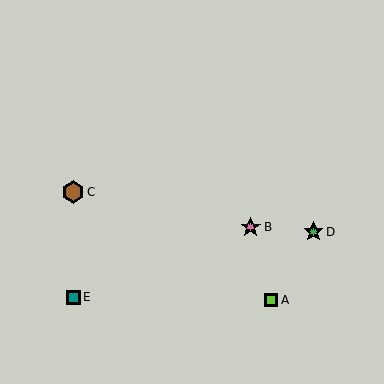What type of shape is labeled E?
Shape E is a teal square.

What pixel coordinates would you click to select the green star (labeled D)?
Click at (314, 232) to select the green star D.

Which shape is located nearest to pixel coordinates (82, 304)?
The teal square (labeled E) at (73, 297) is nearest to that location.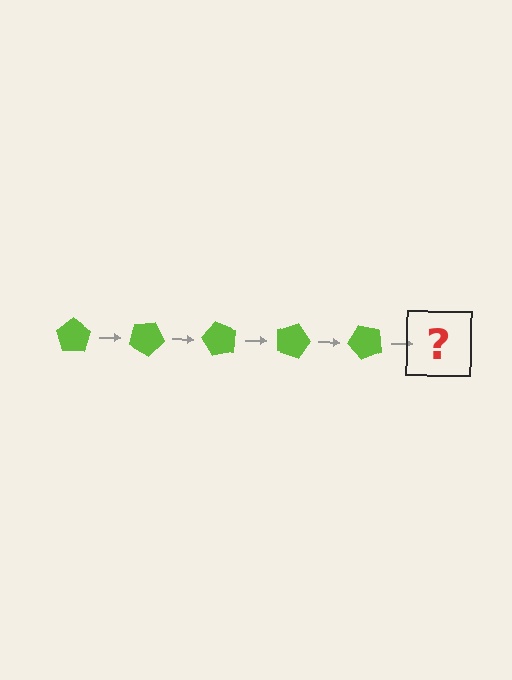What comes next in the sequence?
The next element should be a lime pentagon rotated 150 degrees.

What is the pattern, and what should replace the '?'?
The pattern is that the pentagon rotates 30 degrees each step. The '?' should be a lime pentagon rotated 150 degrees.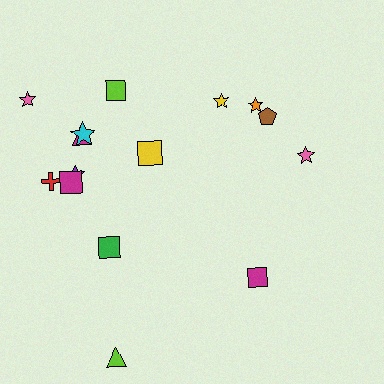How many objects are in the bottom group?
There are 3 objects.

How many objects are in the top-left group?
There are 8 objects.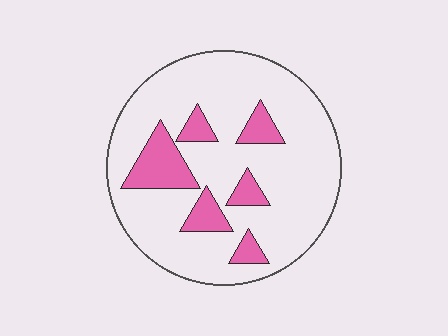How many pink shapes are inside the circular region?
6.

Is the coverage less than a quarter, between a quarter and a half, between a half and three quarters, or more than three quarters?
Less than a quarter.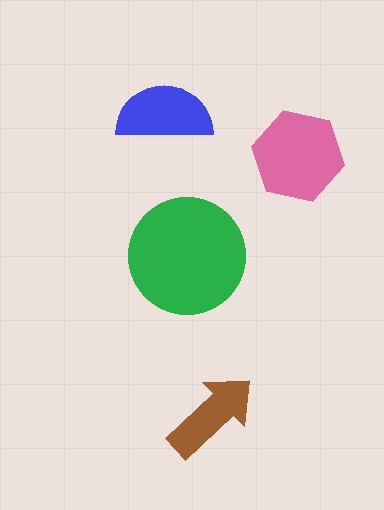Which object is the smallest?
The brown arrow.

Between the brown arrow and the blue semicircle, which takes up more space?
The blue semicircle.